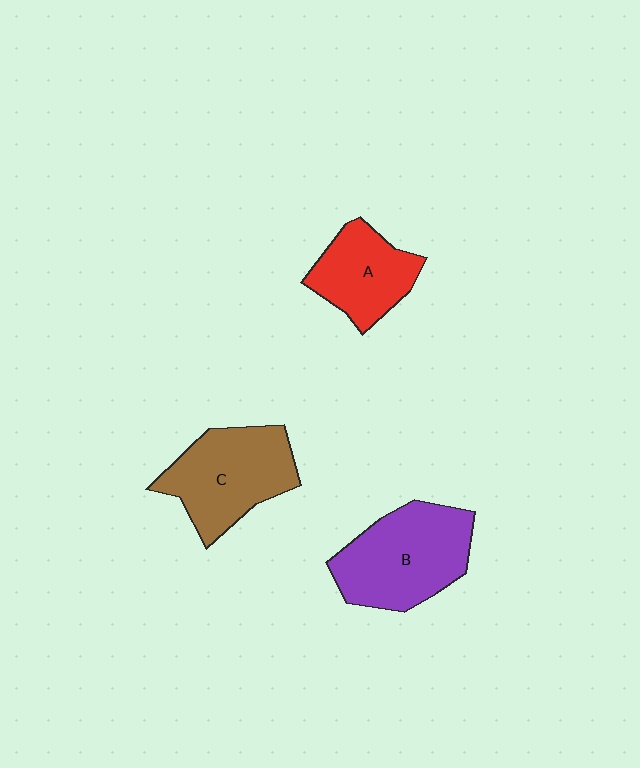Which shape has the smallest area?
Shape A (red).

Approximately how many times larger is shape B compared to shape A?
Approximately 1.5 times.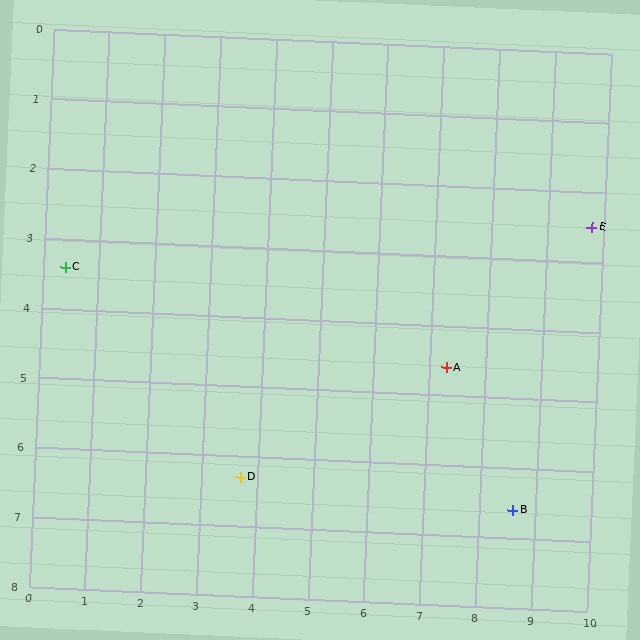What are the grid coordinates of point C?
Point C is at approximately (0.4, 3.4).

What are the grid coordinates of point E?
Point E is at approximately (9.8, 2.5).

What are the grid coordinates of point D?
Point D is at approximately (3.7, 6.3).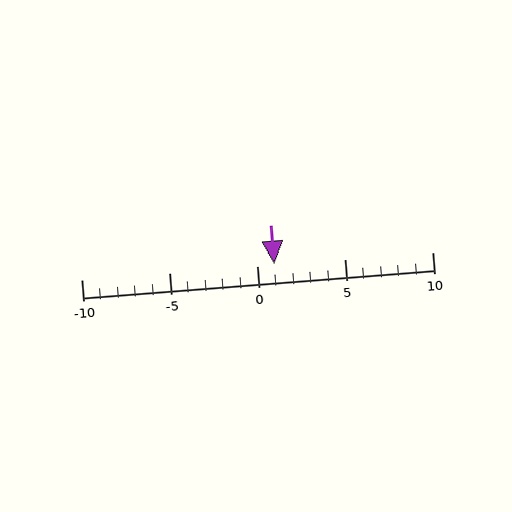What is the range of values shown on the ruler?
The ruler shows values from -10 to 10.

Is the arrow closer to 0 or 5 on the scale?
The arrow is closer to 0.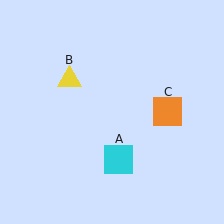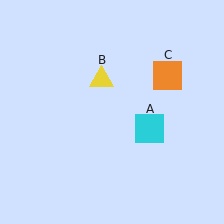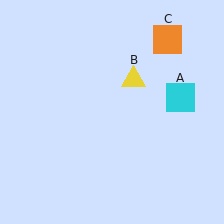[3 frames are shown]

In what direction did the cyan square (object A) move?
The cyan square (object A) moved up and to the right.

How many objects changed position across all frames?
3 objects changed position: cyan square (object A), yellow triangle (object B), orange square (object C).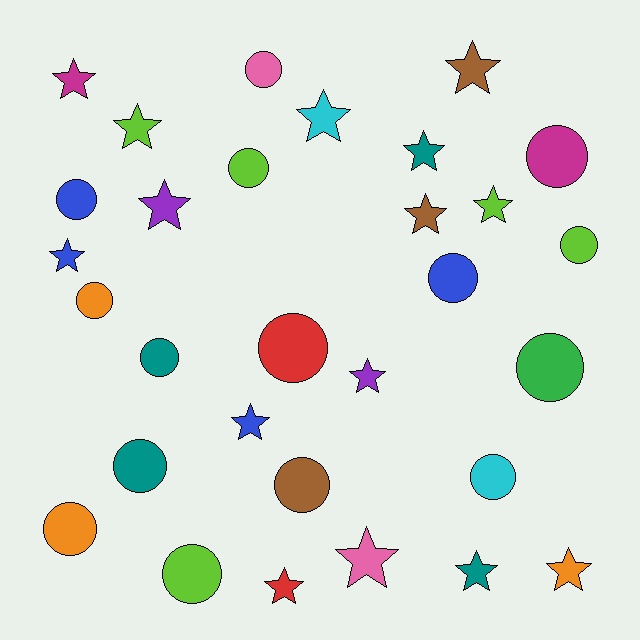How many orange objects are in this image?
There are 3 orange objects.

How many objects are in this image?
There are 30 objects.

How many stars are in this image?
There are 15 stars.